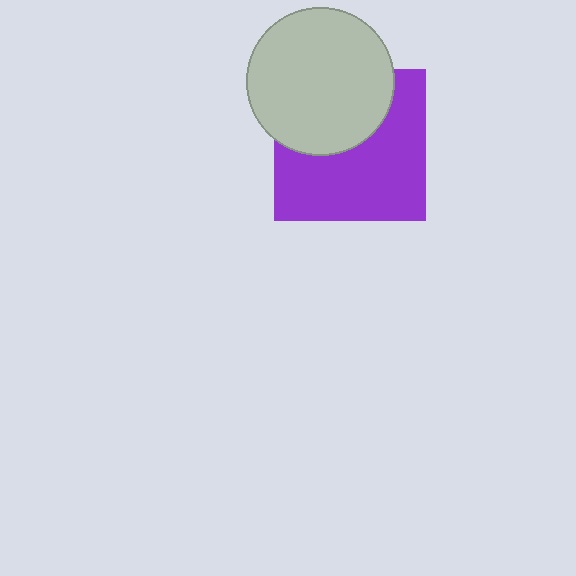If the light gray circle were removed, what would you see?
You would see the complete purple square.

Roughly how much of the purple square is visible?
About half of it is visible (roughly 61%).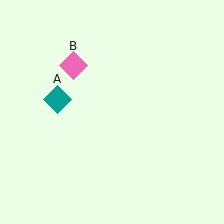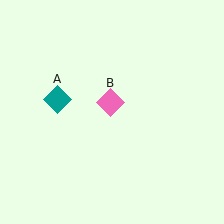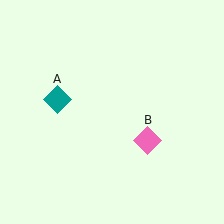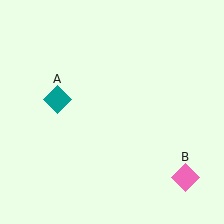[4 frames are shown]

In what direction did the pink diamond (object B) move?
The pink diamond (object B) moved down and to the right.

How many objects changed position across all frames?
1 object changed position: pink diamond (object B).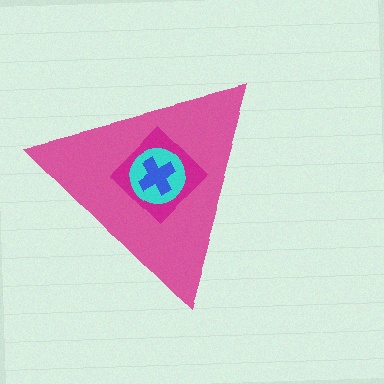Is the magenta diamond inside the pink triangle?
Yes.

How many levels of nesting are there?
4.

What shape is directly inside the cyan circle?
The blue cross.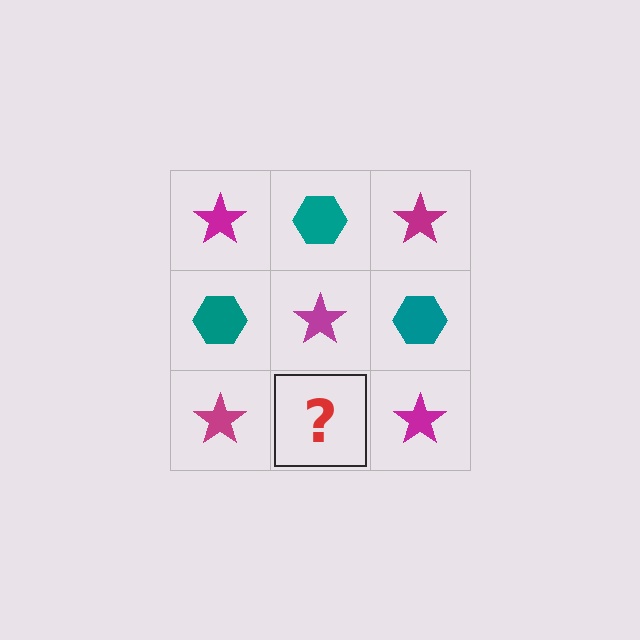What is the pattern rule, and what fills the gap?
The rule is that it alternates magenta star and teal hexagon in a checkerboard pattern. The gap should be filled with a teal hexagon.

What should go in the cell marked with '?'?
The missing cell should contain a teal hexagon.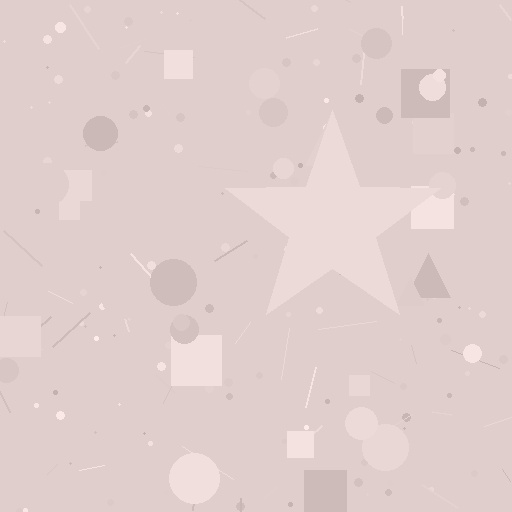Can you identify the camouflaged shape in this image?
The camouflaged shape is a star.